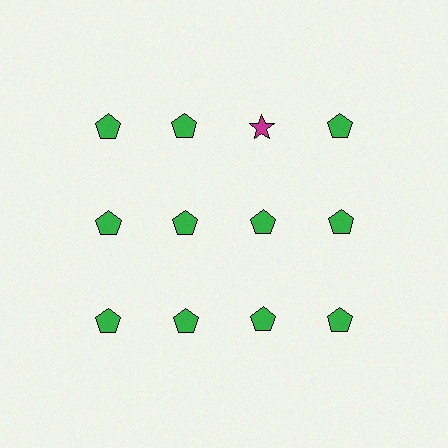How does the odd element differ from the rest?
It differs in both color (magenta instead of green) and shape (star instead of pentagon).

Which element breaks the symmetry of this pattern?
The magenta star in the top row, center column breaks the symmetry. All other shapes are green pentagons.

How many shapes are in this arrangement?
There are 12 shapes arranged in a grid pattern.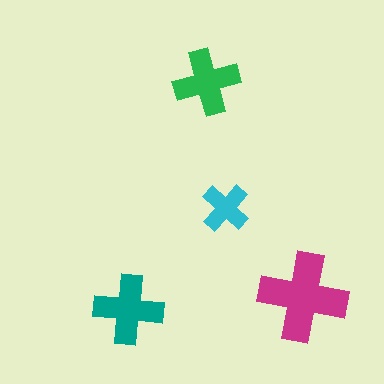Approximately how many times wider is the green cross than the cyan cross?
About 1.5 times wider.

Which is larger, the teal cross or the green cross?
The teal one.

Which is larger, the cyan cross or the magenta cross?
The magenta one.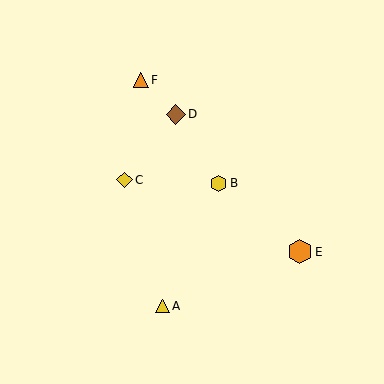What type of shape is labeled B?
Shape B is a yellow hexagon.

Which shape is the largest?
The orange hexagon (labeled E) is the largest.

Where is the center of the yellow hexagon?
The center of the yellow hexagon is at (219, 183).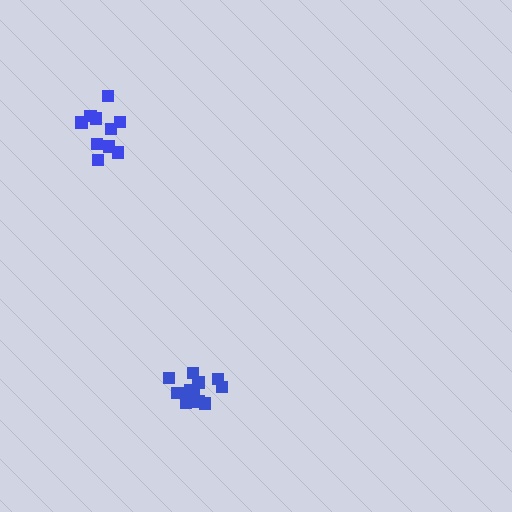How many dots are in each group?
Group 1: 10 dots, Group 2: 11 dots (21 total).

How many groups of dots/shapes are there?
There are 2 groups.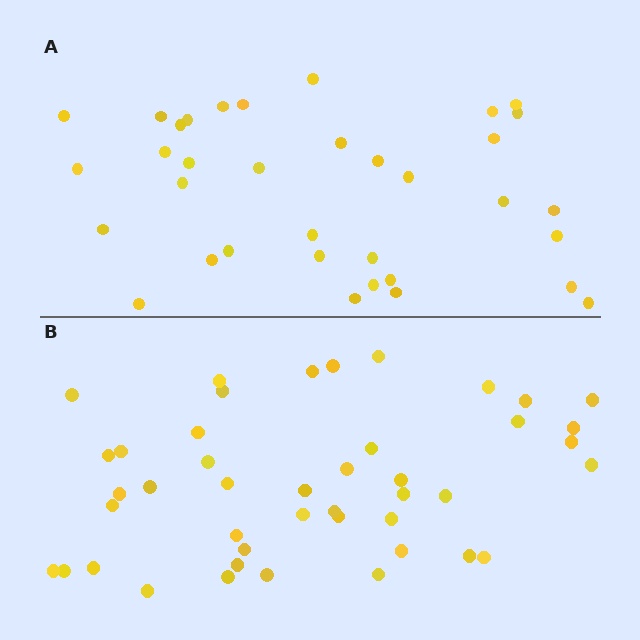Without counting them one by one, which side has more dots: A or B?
Region B (the bottom region) has more dots.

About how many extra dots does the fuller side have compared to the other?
Region B has roughly 8 or so more dots than region A.